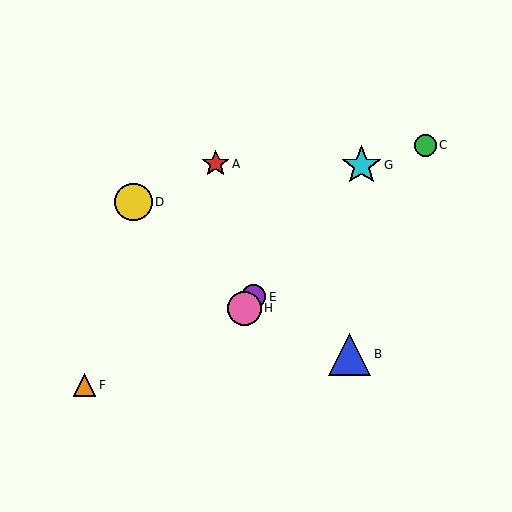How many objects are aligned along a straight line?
3 objects (E, G, H) are aligned along a straight line.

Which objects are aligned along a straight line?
Objects E, G, H are aligned along a straight line.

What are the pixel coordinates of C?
Object C is at (426, 145).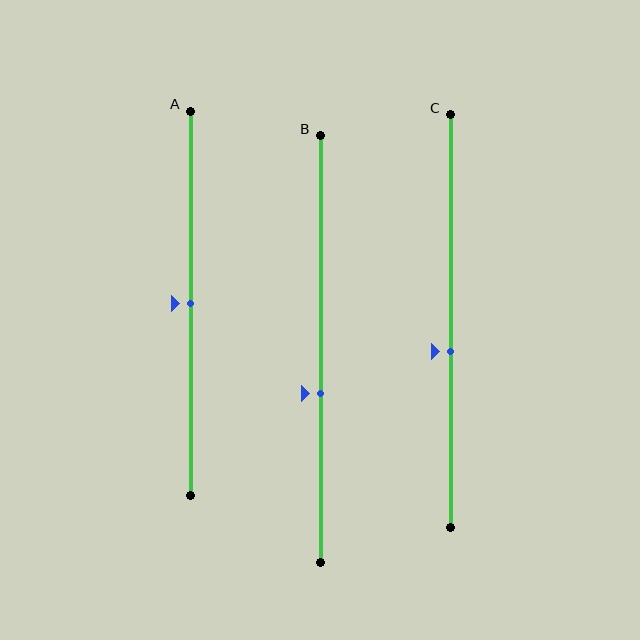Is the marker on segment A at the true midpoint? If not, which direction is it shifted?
Yes, the marker on segment A is at the true midpoint.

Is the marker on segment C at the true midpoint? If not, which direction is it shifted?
No, the marker on segment C is shifted downward by about 7% of the segment length.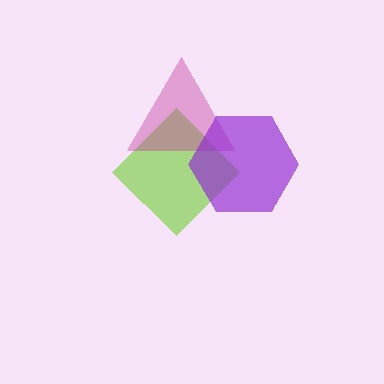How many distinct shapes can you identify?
There are 3 distinct shapes: a lime diamond, a magenta triangle, a purple hexagon.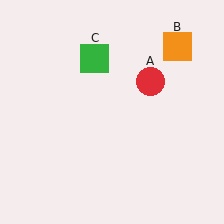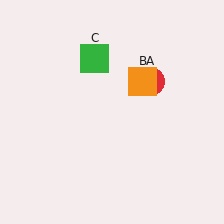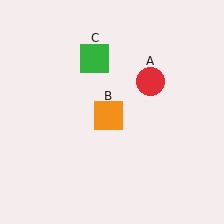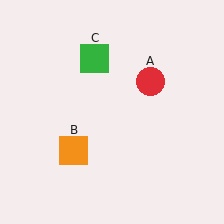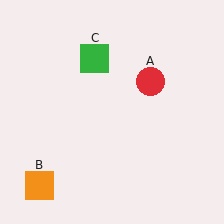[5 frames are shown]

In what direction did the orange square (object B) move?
The orange square (object B) moved down and to the left.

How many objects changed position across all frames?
1 object changed position: orange square (object B).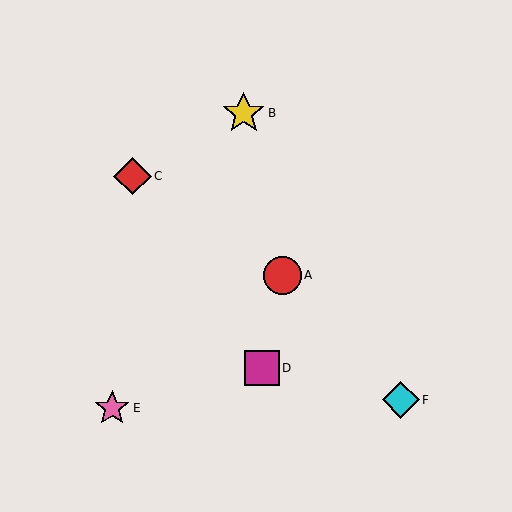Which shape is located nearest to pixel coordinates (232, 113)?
The yellow star (labeled B) at (244, 113) is nearest to that location.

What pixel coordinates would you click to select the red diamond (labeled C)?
Click at (132, 176) to select the red diamond C.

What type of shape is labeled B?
Shape B is a yellow star.